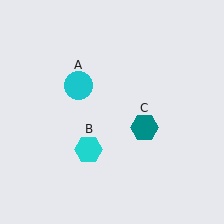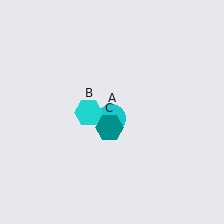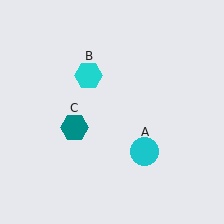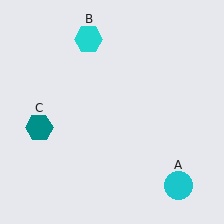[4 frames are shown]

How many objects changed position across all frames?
3 objects changed position: cyan circle (object A), cyan hexagon (object B), teal hexagon (object C).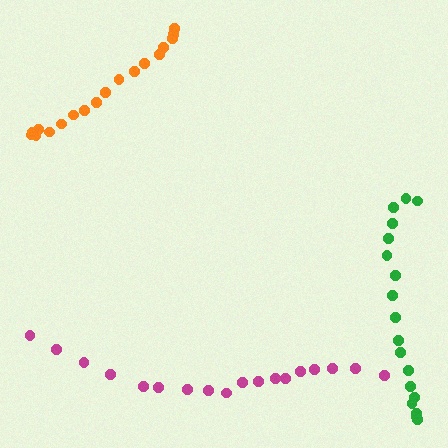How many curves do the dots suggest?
There are 3 distinct paths.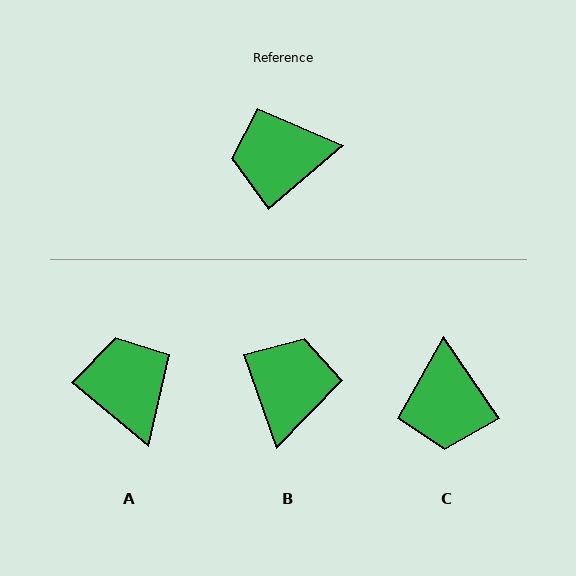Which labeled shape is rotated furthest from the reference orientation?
B, about 111 degrees away.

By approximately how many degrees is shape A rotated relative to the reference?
Approximately 80 degrees clockwise.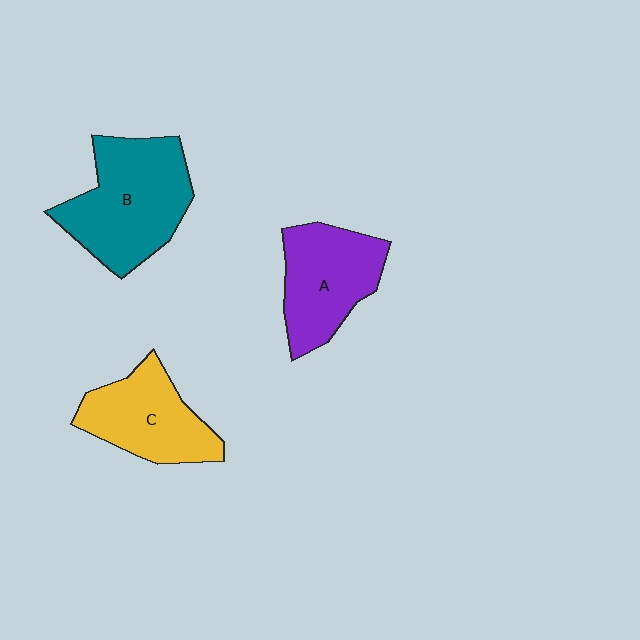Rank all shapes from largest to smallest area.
From largest to smallest: B (teal), A (purple), C (yellow).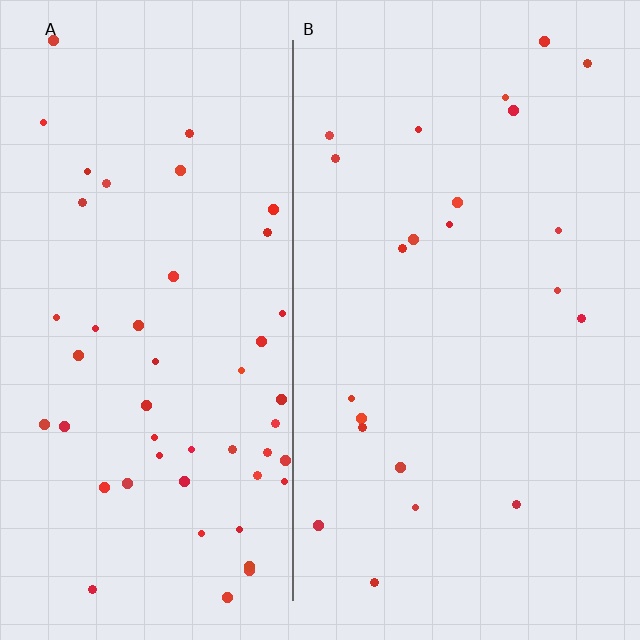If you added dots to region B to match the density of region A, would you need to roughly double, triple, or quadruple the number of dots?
Approximately double.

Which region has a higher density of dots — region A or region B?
A (the left).